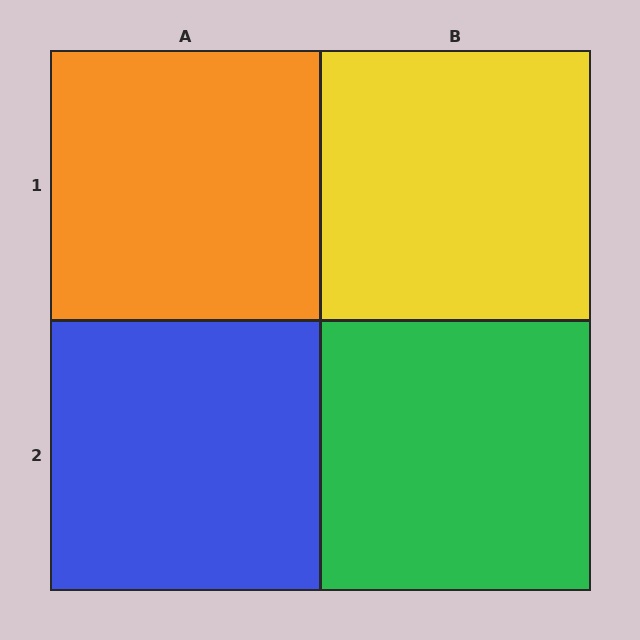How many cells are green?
1 cell is green.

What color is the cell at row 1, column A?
Orange.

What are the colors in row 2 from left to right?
Blue, green.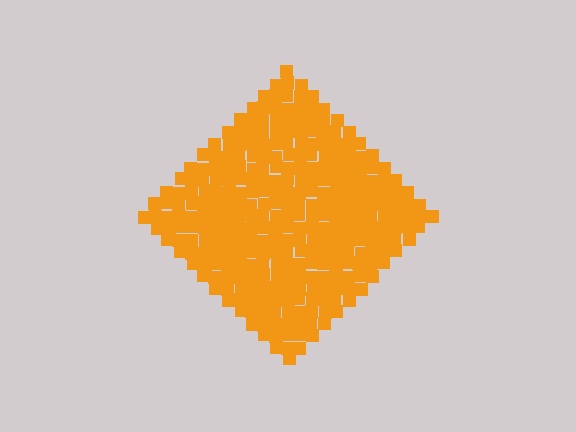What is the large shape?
The large shape is a diamond.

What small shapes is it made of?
It is made of small squares.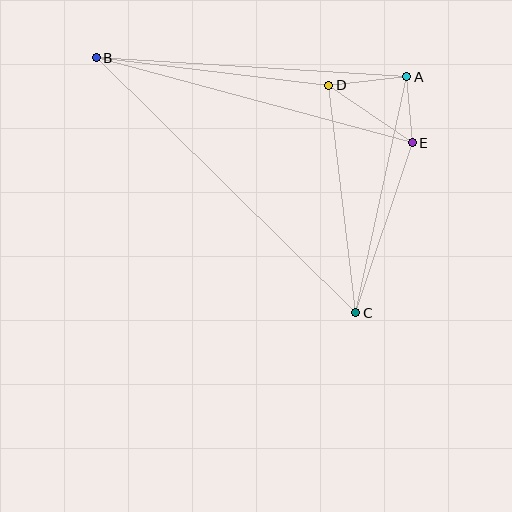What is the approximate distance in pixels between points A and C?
The distance between A and C is approximately 241 pixels.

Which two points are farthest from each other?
Points B and C are farthest from each other.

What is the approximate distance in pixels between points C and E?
The distance between C and E is approximately 179 pixels.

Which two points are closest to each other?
Points A and E are closest to each other.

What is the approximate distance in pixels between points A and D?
The distance between A and D is approximately 78 pixels.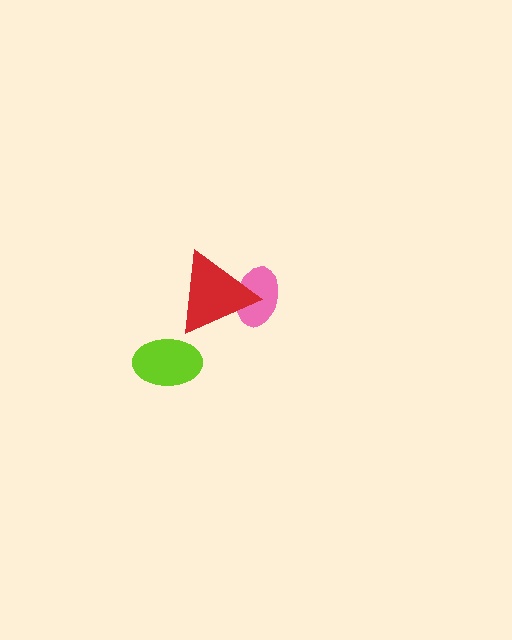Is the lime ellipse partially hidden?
No, no other shape covers it.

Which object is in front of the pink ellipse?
The red triangle is in front of the pink ellipse.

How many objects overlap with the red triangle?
1 object overlaps with the red triangle.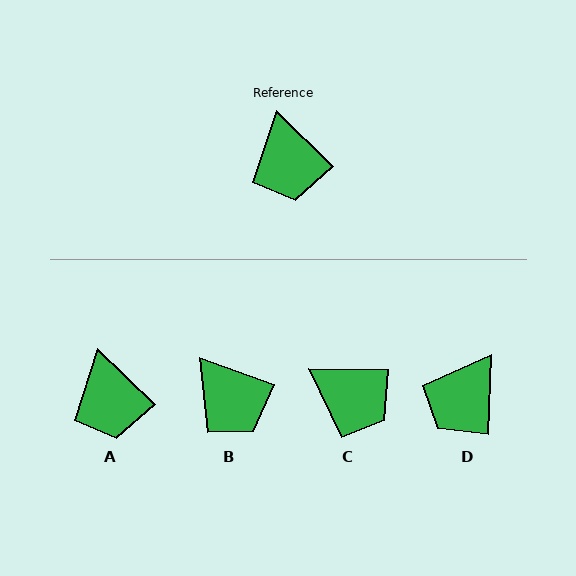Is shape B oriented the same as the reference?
No, it is off by about 24 degrees.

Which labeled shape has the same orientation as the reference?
A.